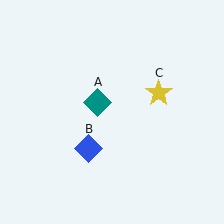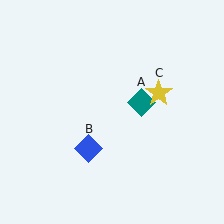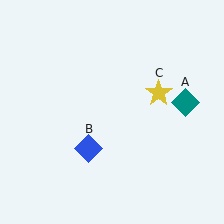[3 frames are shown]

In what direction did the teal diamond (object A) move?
The teal diamond (object A) moved right.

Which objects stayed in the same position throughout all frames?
Blue diamond (object B) and yellow star (object C) remained stationary.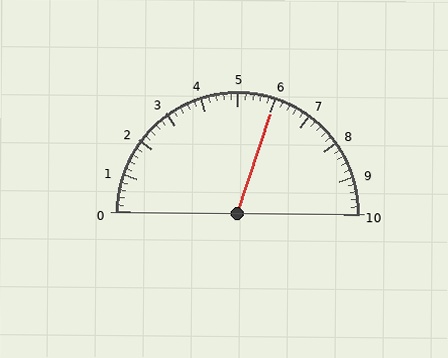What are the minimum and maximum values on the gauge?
The gauge ranges from 0 to 10.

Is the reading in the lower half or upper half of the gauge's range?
The reading is in the upper half of the range (0 to 10).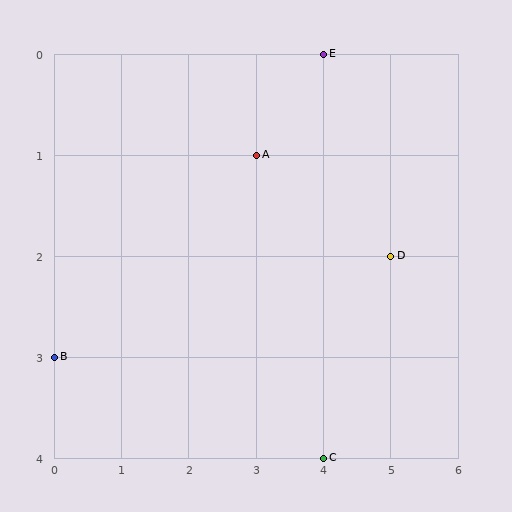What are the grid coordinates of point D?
Point D is at grid coordinates (5, 2).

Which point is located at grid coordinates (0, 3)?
Point B is at (0, 3).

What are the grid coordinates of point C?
Point C is at grid coordinates (4, 4).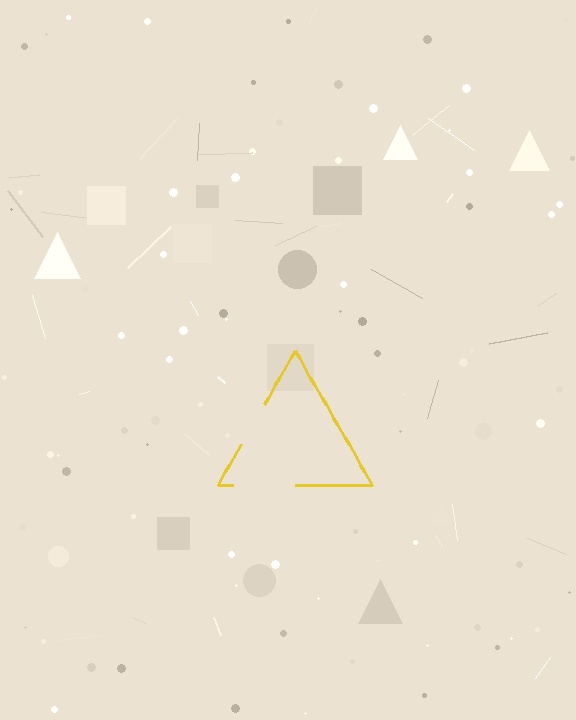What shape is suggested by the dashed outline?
The dashed outline suggests a triangle.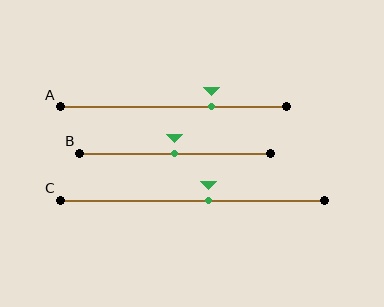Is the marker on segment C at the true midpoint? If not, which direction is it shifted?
No, the marker on segment C is shifted to the right by about 6% of the segment length.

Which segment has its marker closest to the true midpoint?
Segment B has its marker closest to the true midpoint.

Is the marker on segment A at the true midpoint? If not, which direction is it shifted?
No, the marker on segment A is shifted to the right by about 17% of the segment length.